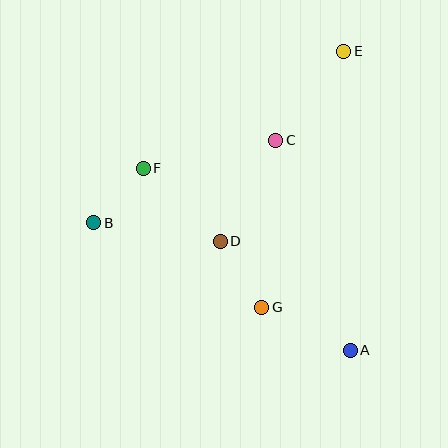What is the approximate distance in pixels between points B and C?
The distance between B and C is approximately 200 pixels.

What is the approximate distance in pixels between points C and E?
The distance between C and E is approximately 112 pixels.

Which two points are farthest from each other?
Points B and E are farthest from each other.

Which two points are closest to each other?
Points B and F are closest to each other.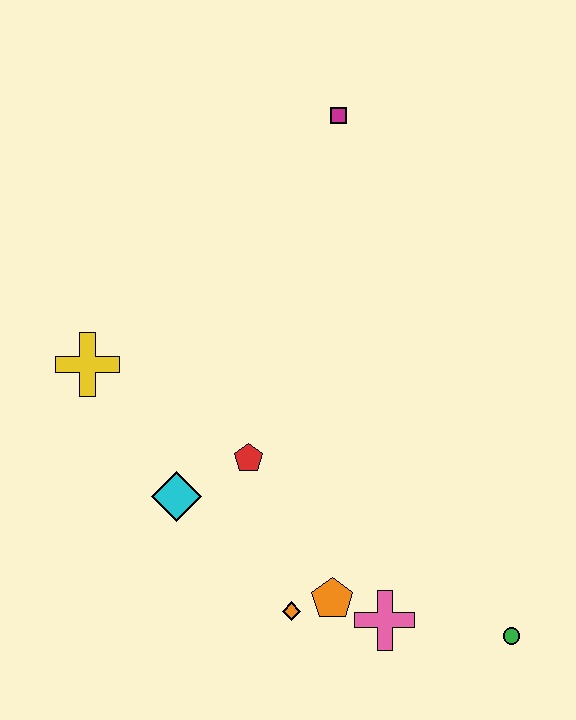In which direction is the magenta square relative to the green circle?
The magenta square is above the green circle.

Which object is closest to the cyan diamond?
The red pentagon is closest to the cyan diamond.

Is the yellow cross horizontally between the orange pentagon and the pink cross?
No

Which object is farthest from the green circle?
The magenta square is farthest from the green circle.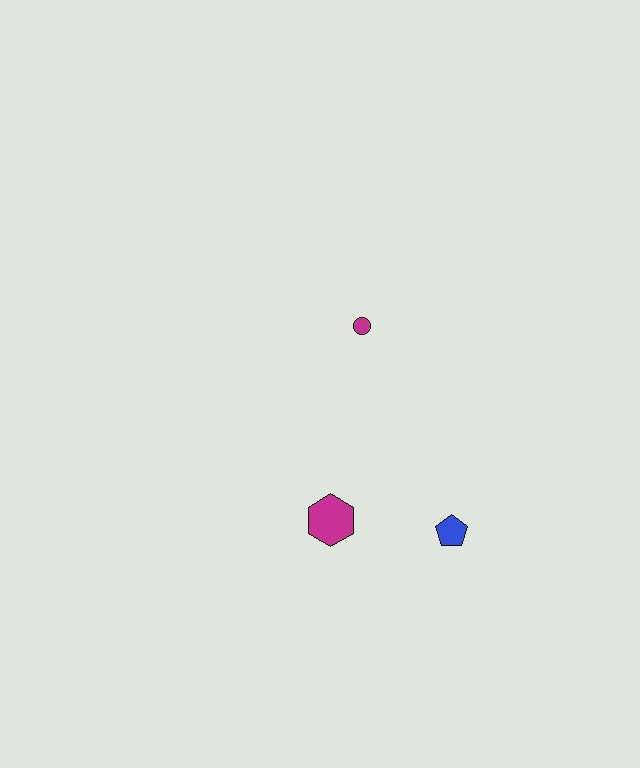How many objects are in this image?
There are 3 objects.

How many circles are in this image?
There is 1 circle.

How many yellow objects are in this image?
There are no yellow objects.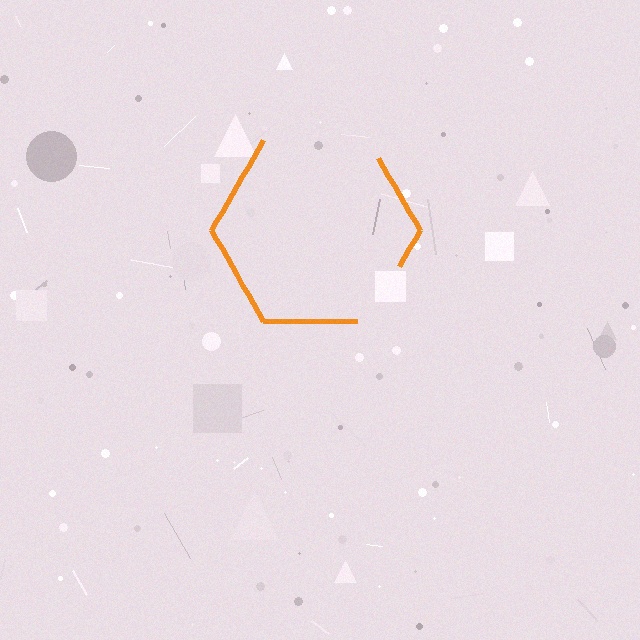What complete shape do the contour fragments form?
The contour fragments form a hexagon.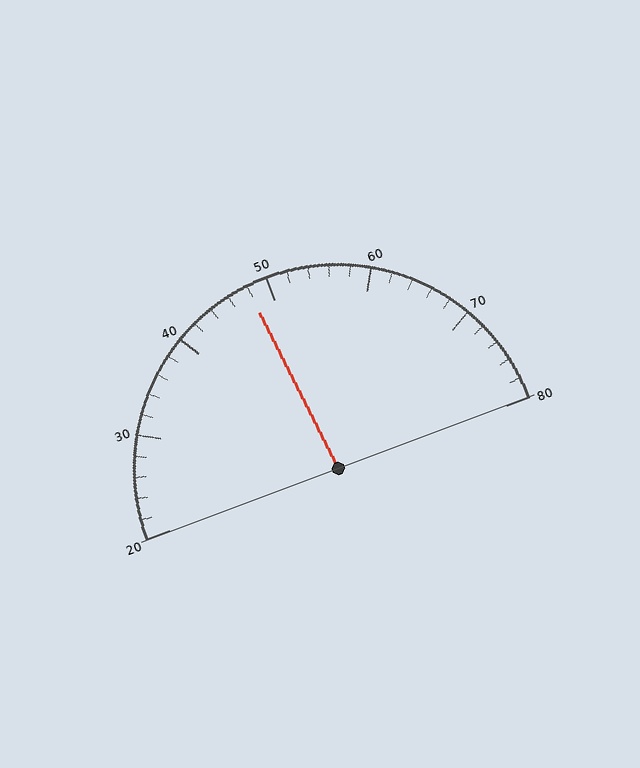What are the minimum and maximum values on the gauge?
The gauge ranges from 20 to 80.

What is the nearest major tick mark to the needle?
The nearest major tick mark is 50.